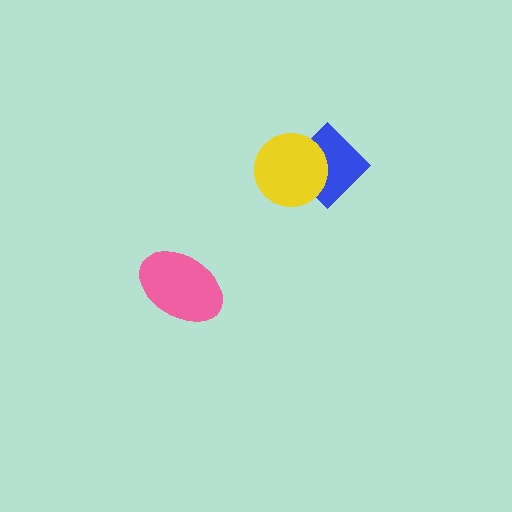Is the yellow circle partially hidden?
No, no other shape covers it.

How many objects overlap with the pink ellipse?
0 objects overlap with the pink ellipse.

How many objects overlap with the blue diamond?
1 object overlaps with the blue diamond.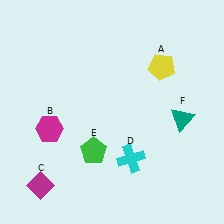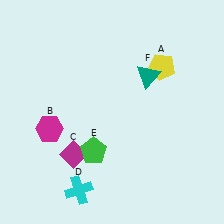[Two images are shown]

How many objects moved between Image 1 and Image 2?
3 objects moved between the two images.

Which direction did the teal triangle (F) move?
The teal triangle (F) moved up.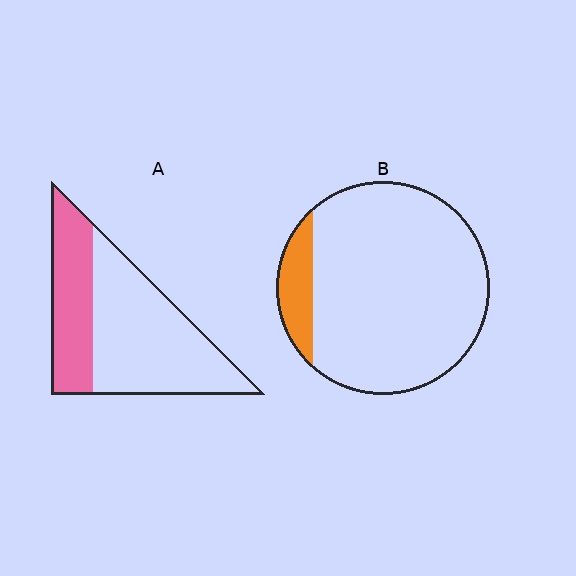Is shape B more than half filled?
No.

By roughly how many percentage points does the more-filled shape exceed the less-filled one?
By roughly 25 percentage points (A over B).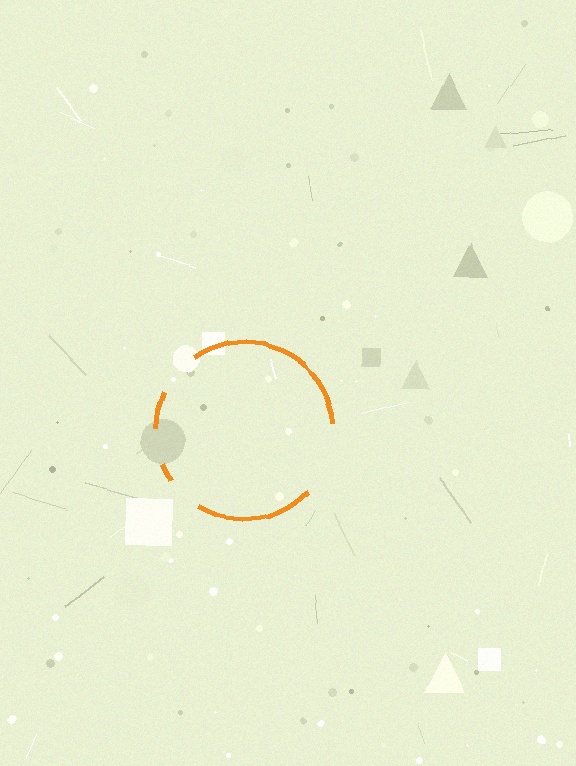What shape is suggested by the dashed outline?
The dashed outline suggests a circle.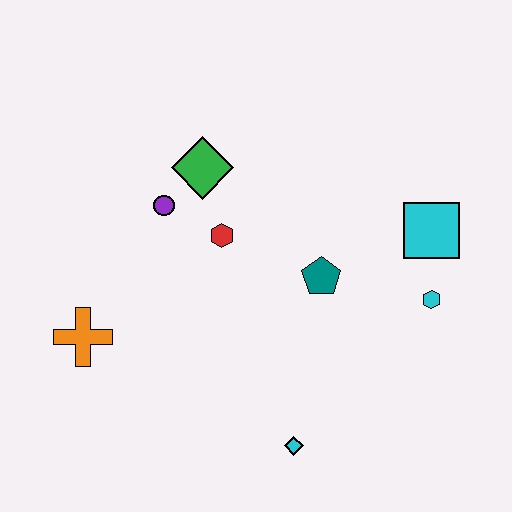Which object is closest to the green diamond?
The purple circle is closest to the green diamond.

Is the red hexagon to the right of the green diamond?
Yes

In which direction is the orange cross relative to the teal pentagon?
The orange cross is to the left of the teal pentagon.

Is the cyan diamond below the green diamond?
Yes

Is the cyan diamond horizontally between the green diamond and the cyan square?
Yes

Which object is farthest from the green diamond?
The cyan diamond is farthest from the green diamond.